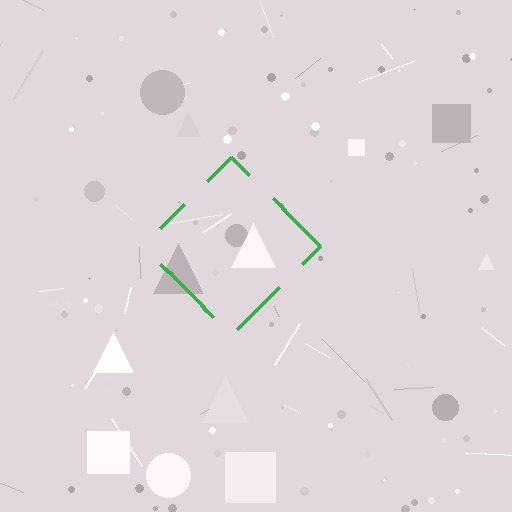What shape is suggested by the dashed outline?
The dashed outline suggests a diamond.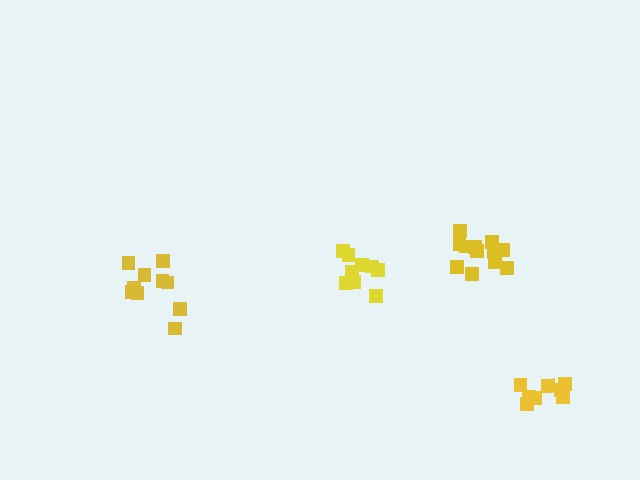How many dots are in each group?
Group 1: 10 dots, Group 2: 8 dots, Group 3: 9 dots, Group 4: 12 dots (39 total).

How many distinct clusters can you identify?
There are 4 distinct clusters.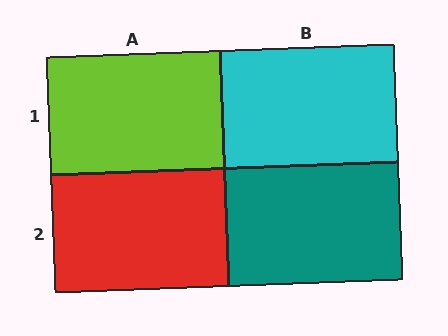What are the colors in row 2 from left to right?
Red, teal.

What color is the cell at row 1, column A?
Lime.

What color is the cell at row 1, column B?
Cyan.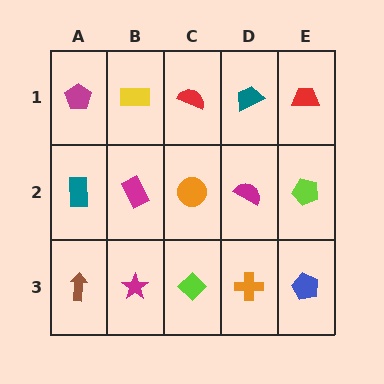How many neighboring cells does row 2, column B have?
4.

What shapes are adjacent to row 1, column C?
An orange circle (row 2, column C), a yellow rectangle (row 1, column B), a teal trapezoid (row 1, column D).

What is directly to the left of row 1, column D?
A red semicircle.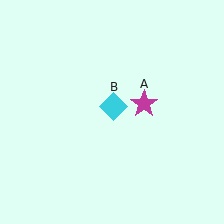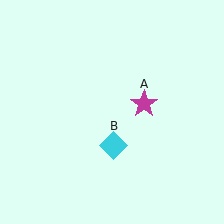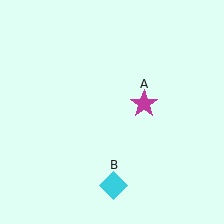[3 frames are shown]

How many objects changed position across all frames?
1 object changed position: cyan diamond (object B).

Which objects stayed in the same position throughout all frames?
Magenta star (object A) remained stationary.